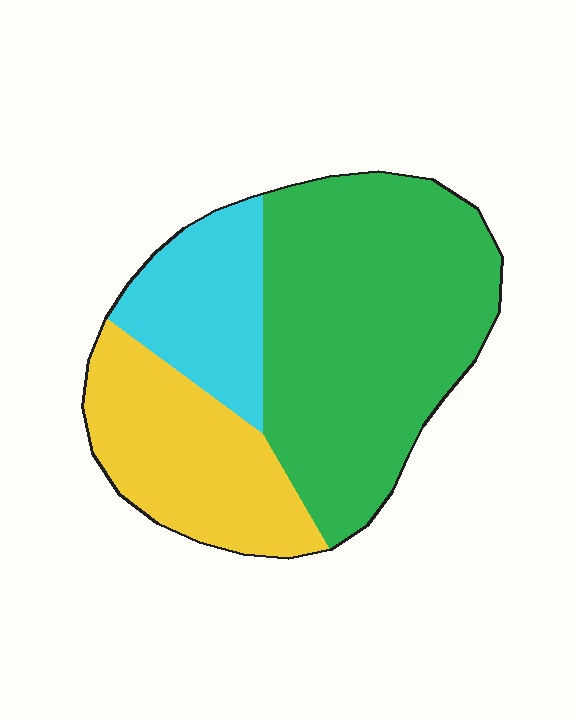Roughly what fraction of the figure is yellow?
Yellow takes up between a sixth and a third of the figure.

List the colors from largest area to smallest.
From largest to smallest: green, yellow, cyan.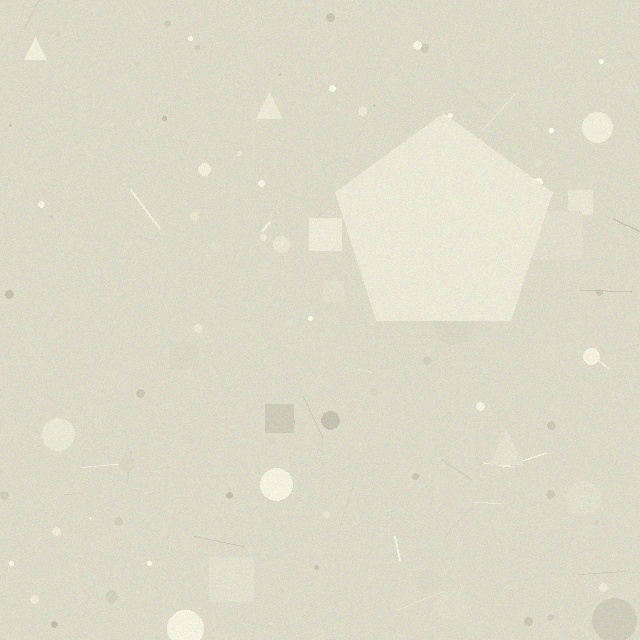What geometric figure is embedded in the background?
A pentagon is embedded in the background.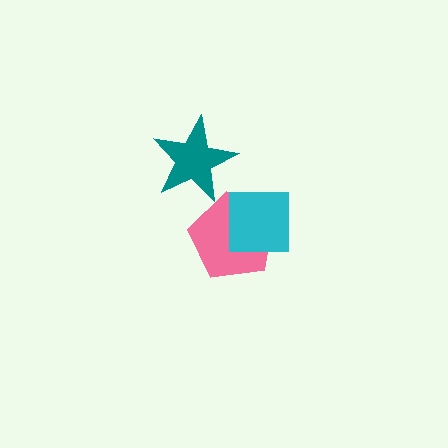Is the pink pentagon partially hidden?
Yes, it is partially covered by another shape.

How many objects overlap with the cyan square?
1 object overlaps with the cyan square.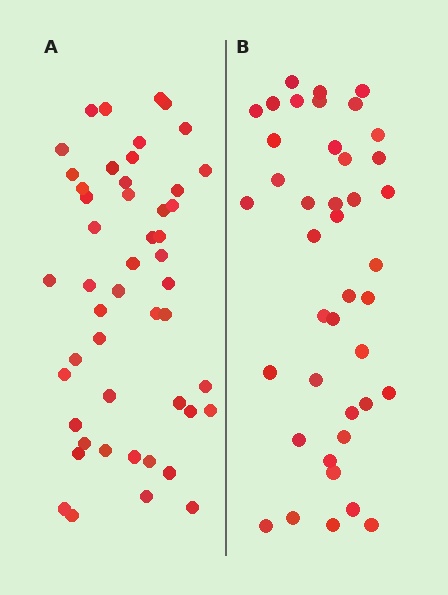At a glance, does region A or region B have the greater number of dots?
Region A (the left region) has more dots.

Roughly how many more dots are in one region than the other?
Region A has roughly 8 or so more dots than region B.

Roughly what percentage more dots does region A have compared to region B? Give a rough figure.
About 20% more.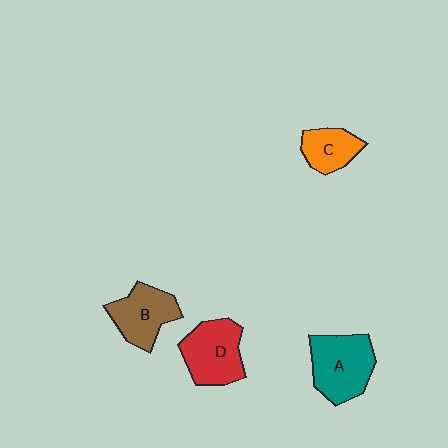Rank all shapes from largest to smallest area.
From largest to smallest: A (teal), D (red), B (brown), C (orange).